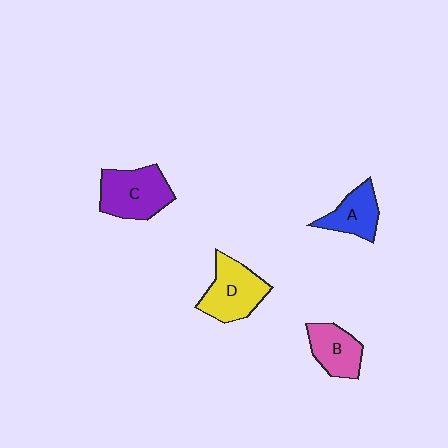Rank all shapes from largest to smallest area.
From largest to smallest: C (purple), D (yellow), B (pink), A (blue).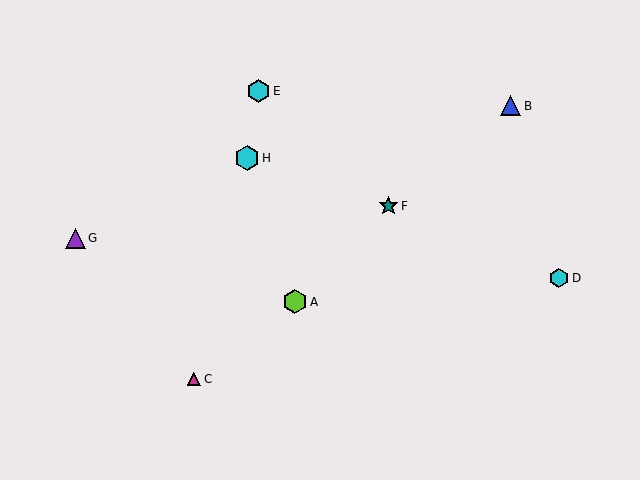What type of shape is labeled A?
Shape A is a lime hexagon.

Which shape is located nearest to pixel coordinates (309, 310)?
The lime hexagon (labeled A) at (295, 302) is nearest to that location.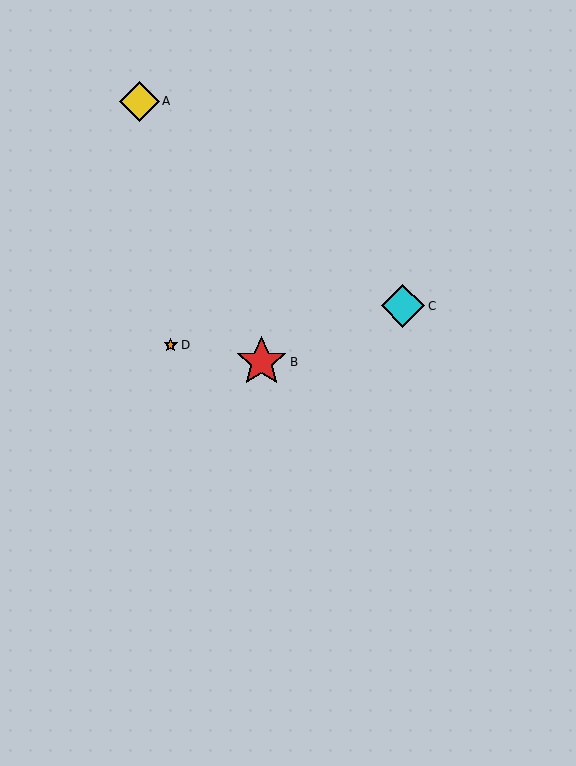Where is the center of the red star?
The center of the red star is at (262, 362).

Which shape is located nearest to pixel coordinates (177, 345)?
The orange star (labeled D) at (171, 345) is nearest to that location.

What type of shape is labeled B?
Shape B is a red star.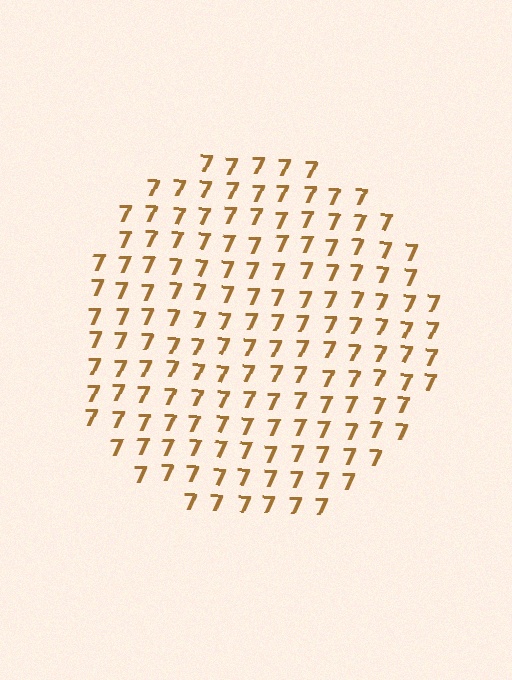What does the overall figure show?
The overall figure shows a circle.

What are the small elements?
The small elements are digit 7's.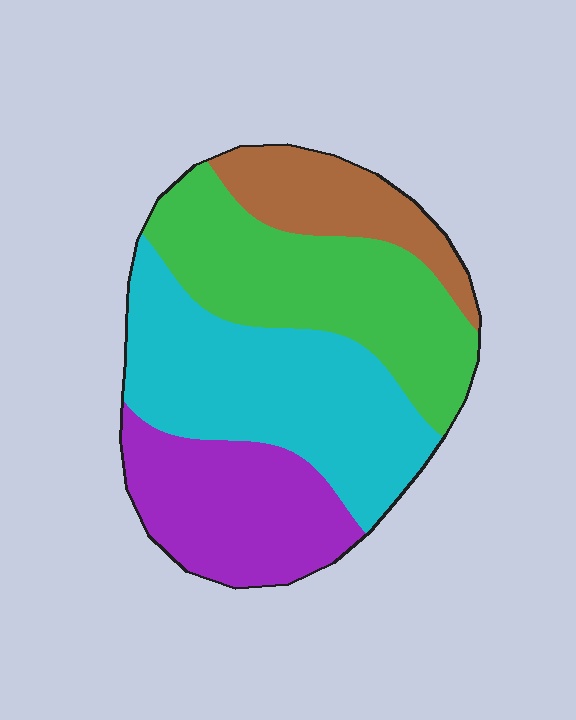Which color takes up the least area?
Brown, at roughly 15%.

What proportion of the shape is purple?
Purple takes up less than a quarter of the shape.